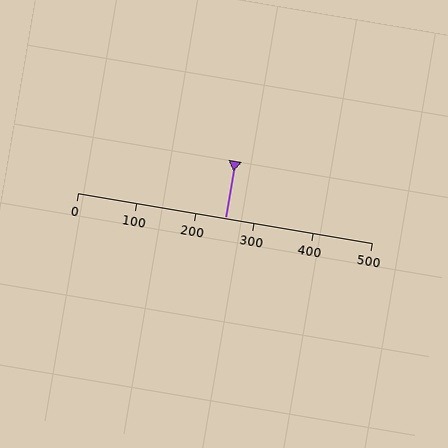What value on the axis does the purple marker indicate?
The marker indicates approximately 250.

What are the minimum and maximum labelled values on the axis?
The axis runs from 0 to 500.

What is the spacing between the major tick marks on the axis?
The major ticks are spaced 100 apart.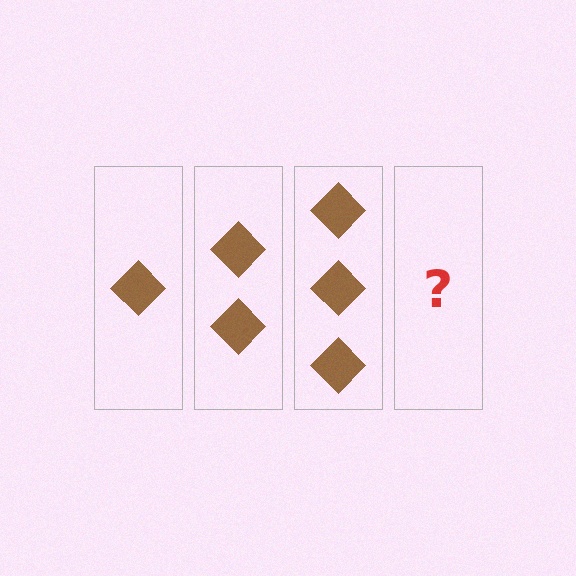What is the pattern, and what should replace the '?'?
The pattern is that each step adds one more diamond. The '?' should be 4 diamonds.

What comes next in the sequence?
The next element should be 4 diamonds.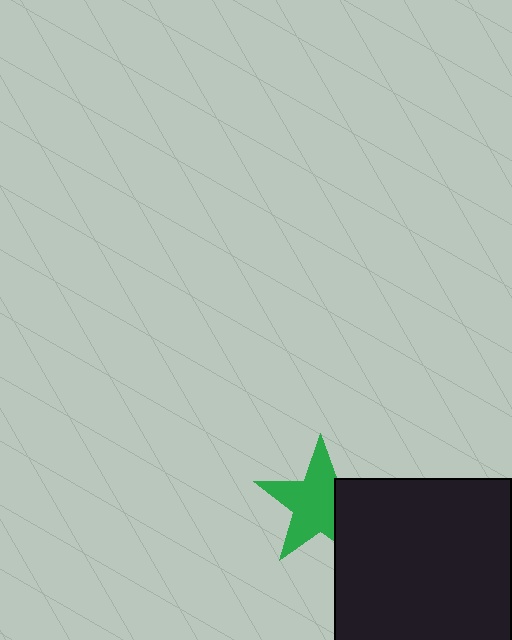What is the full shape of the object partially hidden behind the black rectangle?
The partially hidden object is a green star.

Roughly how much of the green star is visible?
Most of it is visible (roughly 69%).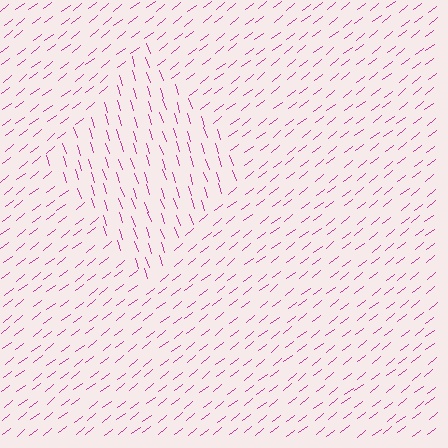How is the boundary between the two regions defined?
The boundary is defined purely by a change in line orientation (approximately 70 degrees difference). All lines are the same color and thickness.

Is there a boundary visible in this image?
Yes, there is a texture boundary formed by a change in line orientation.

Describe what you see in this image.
The image is filled with small magenta line segments. A diamond region in the image has lines oriented differently from the surrounding lines, creating a visible texture boundary.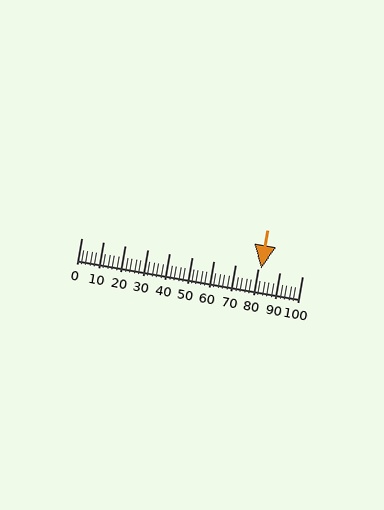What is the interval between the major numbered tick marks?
The major tick marks are spaced 10 units apart.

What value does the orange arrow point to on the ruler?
The orange arrow points to approximately 82.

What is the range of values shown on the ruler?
The ruler shows values from 0 to 100.